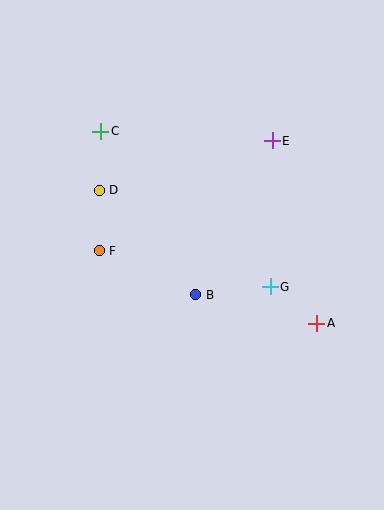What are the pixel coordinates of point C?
Point C is at (101, 131).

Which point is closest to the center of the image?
Point B at (196, 295) is closest to the center.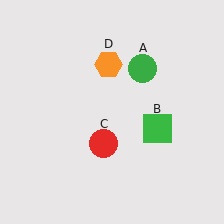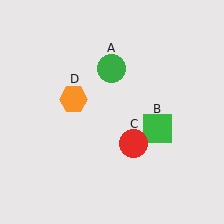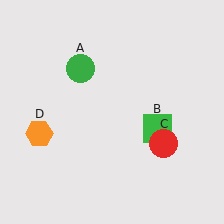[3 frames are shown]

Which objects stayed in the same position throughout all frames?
Green square (object B) remained stationary.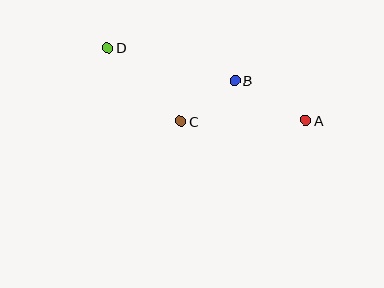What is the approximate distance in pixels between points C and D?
The distance between C and D is approximately 104 pixels.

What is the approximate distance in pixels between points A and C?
The distance between A and C is approximately 125 pixels.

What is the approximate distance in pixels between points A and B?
The distance between A and B is approximately 81 pixels.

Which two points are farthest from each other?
Points A and D are farthest from each other.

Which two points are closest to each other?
Points B and C are closest to each other.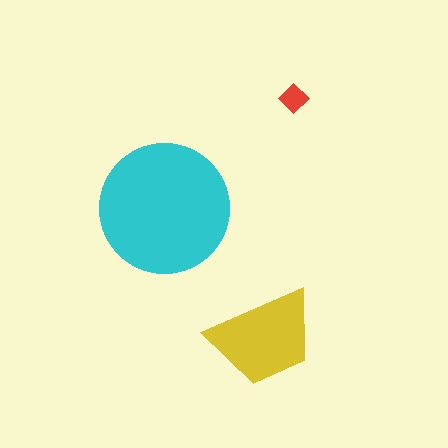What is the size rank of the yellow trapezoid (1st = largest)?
2nd.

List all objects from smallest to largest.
The red diamond, the yellow trapezoid, the cyan circle.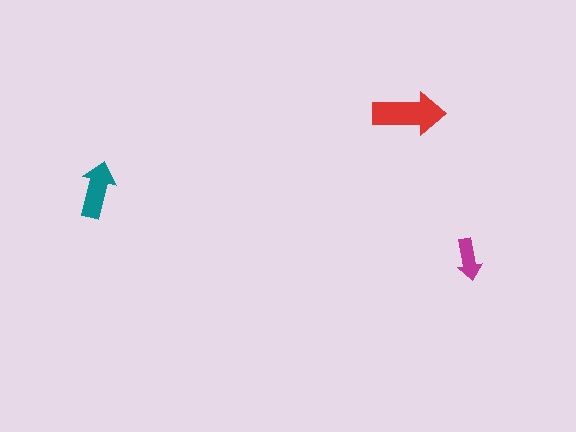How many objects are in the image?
There are 3 objects in the image.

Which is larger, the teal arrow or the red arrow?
The red one.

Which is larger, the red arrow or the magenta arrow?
The red one.